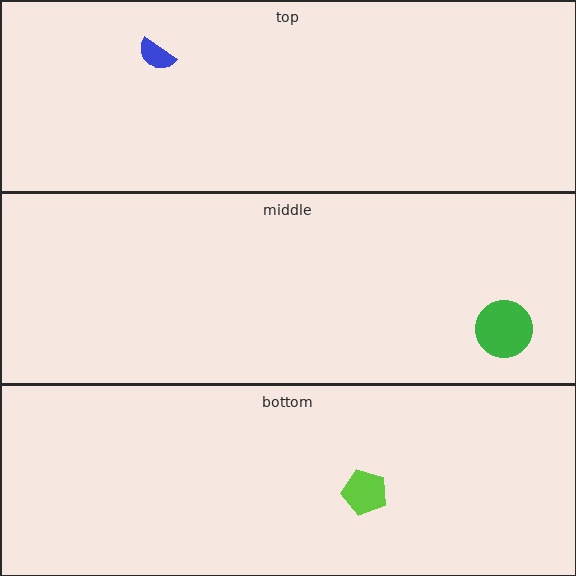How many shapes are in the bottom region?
1.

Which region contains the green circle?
The middle region.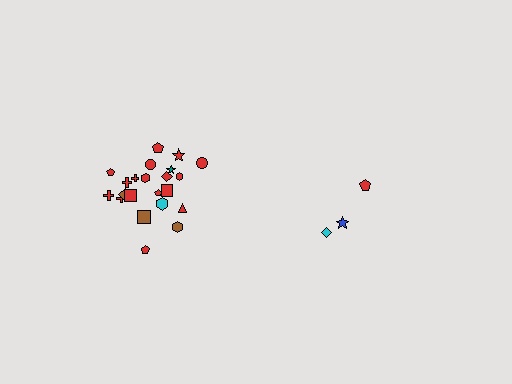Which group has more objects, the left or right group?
The left group.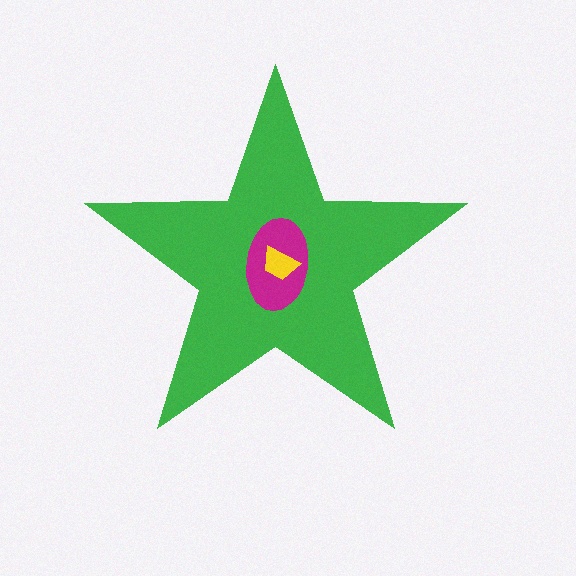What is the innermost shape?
The yellow trapezoid.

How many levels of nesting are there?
3.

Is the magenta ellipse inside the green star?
Yes.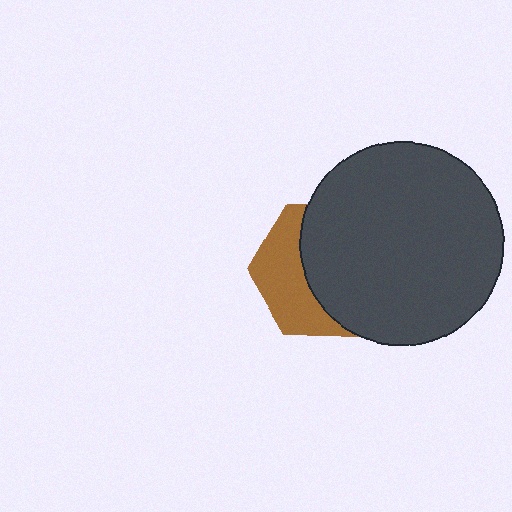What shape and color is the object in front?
The object in front is a dark gray circle.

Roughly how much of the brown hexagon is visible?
A small part of it is visible (roughly 41%).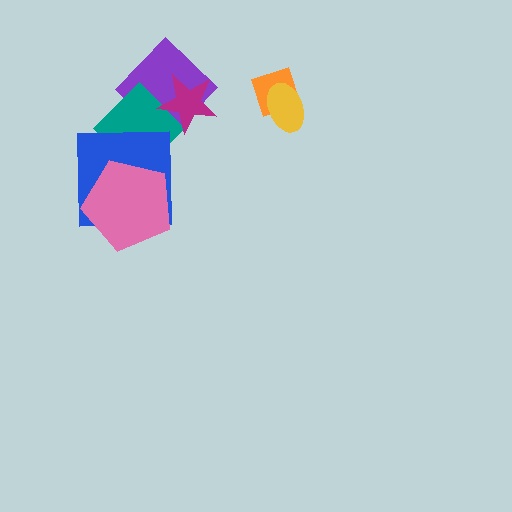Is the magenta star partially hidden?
No, no other shape covers it.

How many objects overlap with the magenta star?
2 objects overlap with the magenta star.